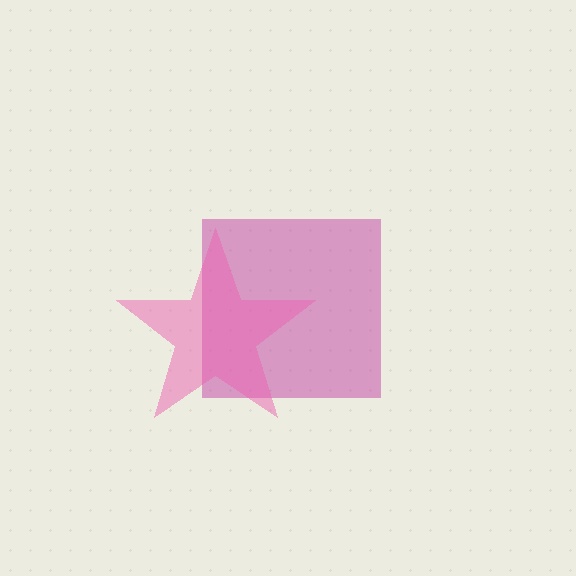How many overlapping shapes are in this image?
There are 2 overlapping shapes in the image.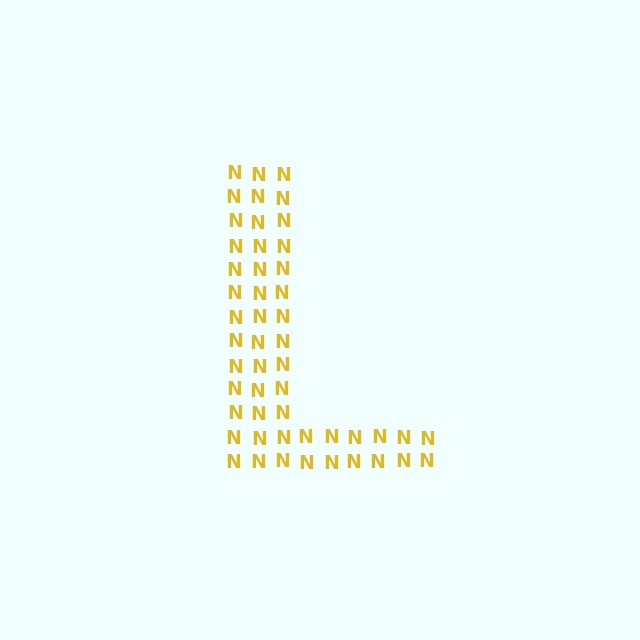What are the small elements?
The small elements are letter N's.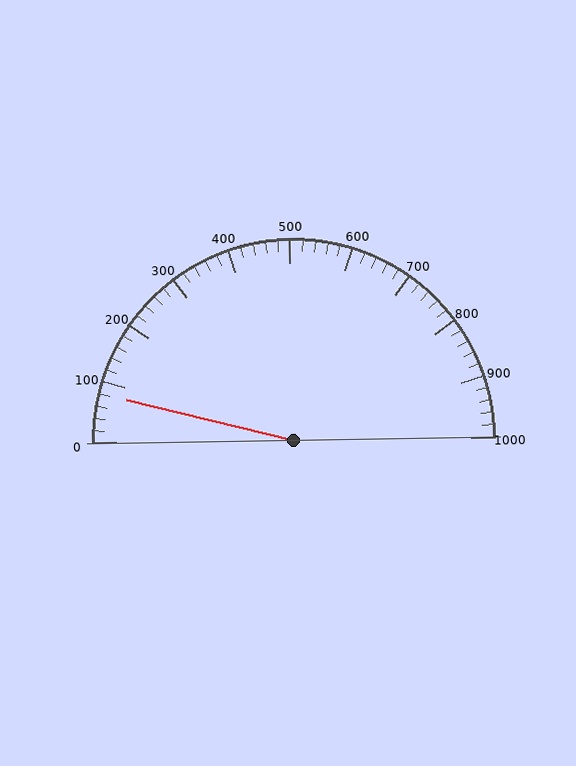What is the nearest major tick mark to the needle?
The nearest major tick mark is 100.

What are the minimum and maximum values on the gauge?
The gauge ranges from 0 to 1000.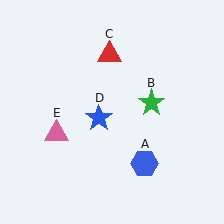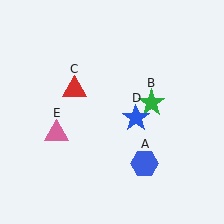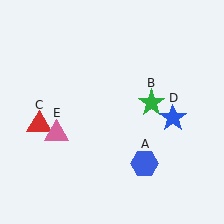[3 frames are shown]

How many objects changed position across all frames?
2 objects changed position: red triangle (object C), blue star (object D).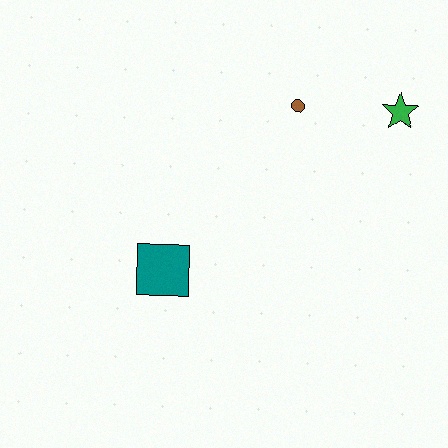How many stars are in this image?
There is 1 star.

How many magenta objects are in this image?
There are no magenta objects.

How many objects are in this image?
There are 3 objects.